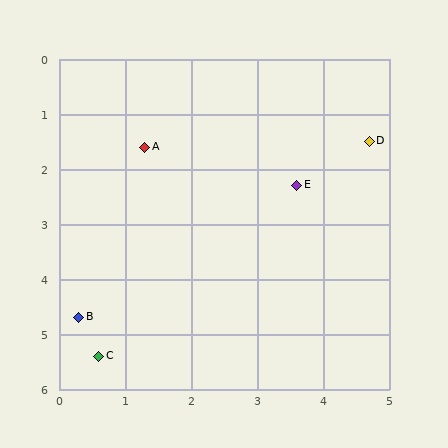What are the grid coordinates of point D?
Point D is at approximately (4.7, 1.5).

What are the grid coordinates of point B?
Point B is at approximately (0.3, 4.7).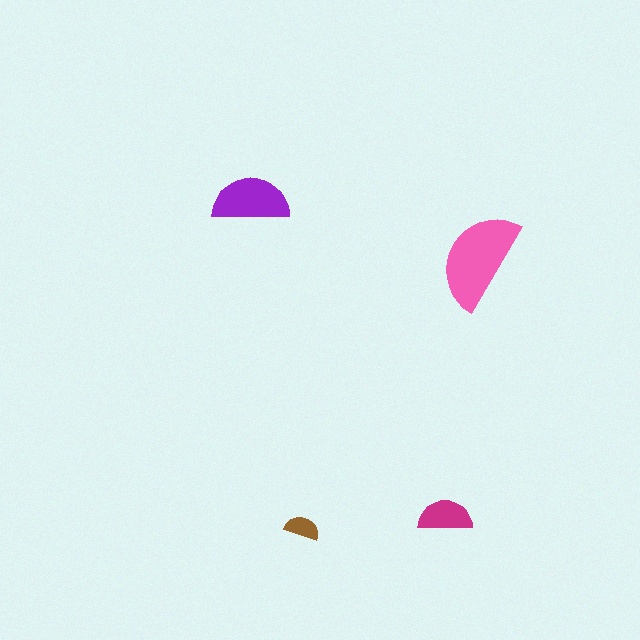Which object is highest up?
The purple semicircle is topmost.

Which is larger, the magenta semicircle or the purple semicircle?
The purple one.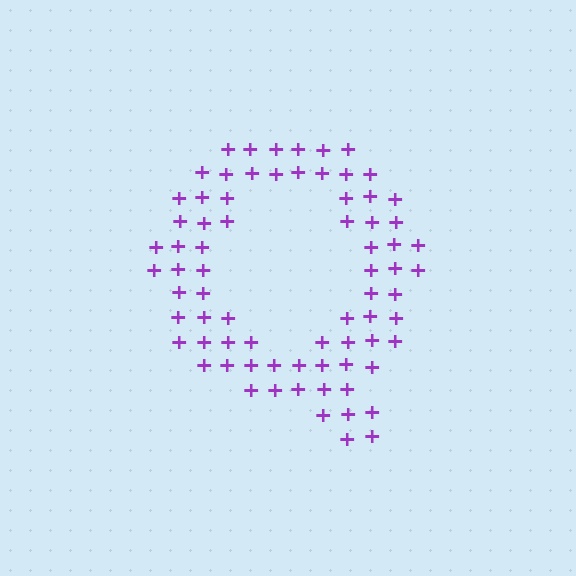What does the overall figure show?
The overall figure shows the letter Q.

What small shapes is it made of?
It is made of small plus signs.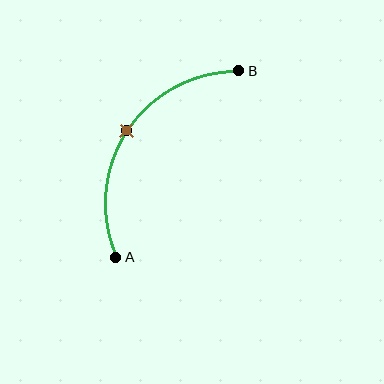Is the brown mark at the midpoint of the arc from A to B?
Yes. The brown mark lies on the arc at equal arc-length from both A and B — it is the arc midpoint.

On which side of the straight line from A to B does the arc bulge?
The arc bulges to the left of the straight line connecting A and B.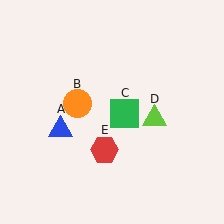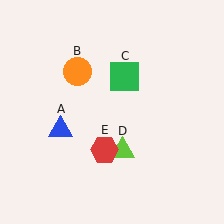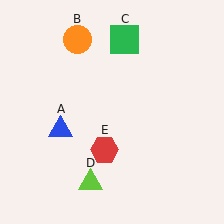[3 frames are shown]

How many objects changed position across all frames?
3 objects changed position: orange circle (object B), green square (object C), lime triangle (object D).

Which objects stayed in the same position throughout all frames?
Blue triangle (object A) and red hexagon (object E) remained stationary.